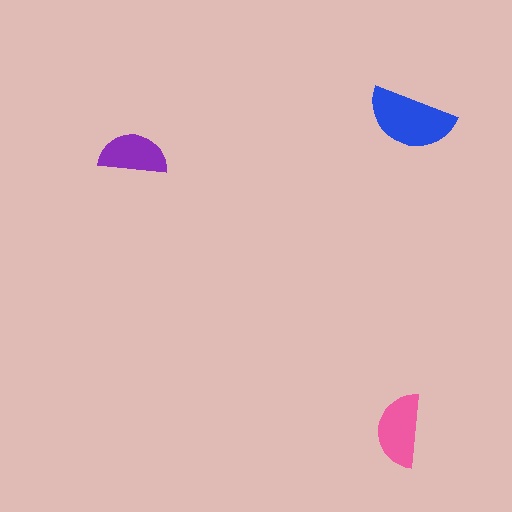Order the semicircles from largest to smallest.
the blue one, the pink one, the purple one.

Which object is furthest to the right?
The blue semicircle is rightmost.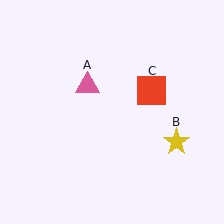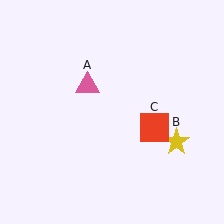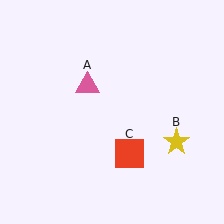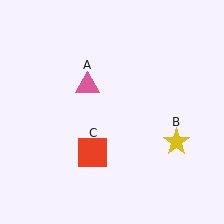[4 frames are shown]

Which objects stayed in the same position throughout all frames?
Pink triangle (object A) and yellow star (object B) remained stationary.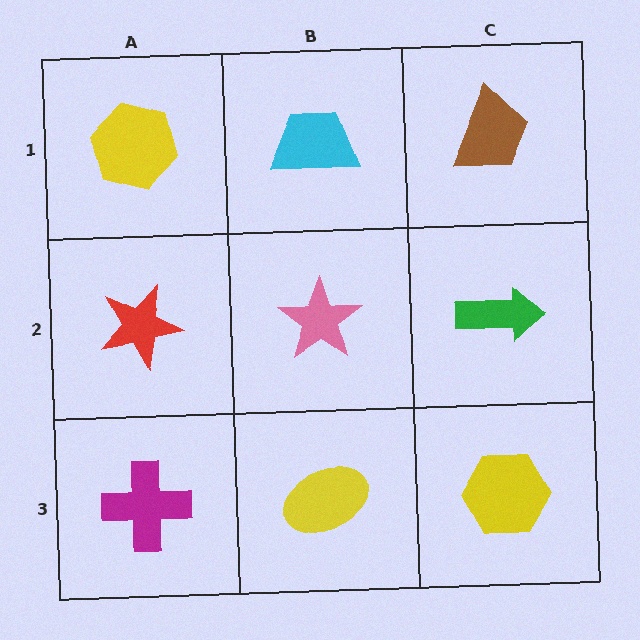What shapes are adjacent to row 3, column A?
A red star (row 2, column A), a yellow ellipse (row 3, column B).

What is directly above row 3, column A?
A red star.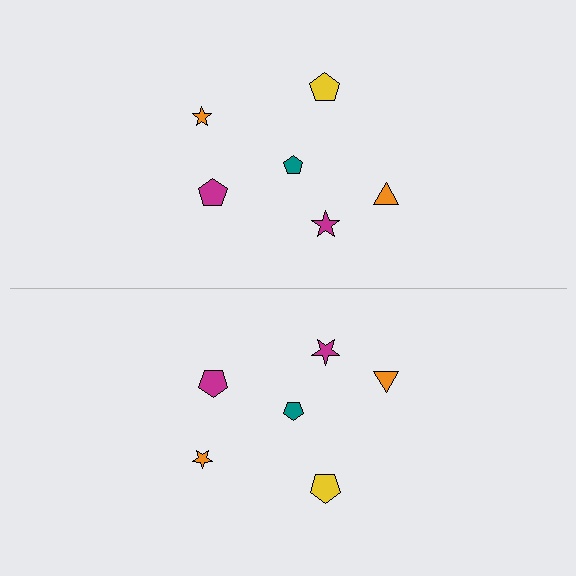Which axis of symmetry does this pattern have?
The pattern has a horizontal axis of symmetry running through the center of the image.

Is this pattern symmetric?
Yes, this pattern has bilateral (reflection) symmetry.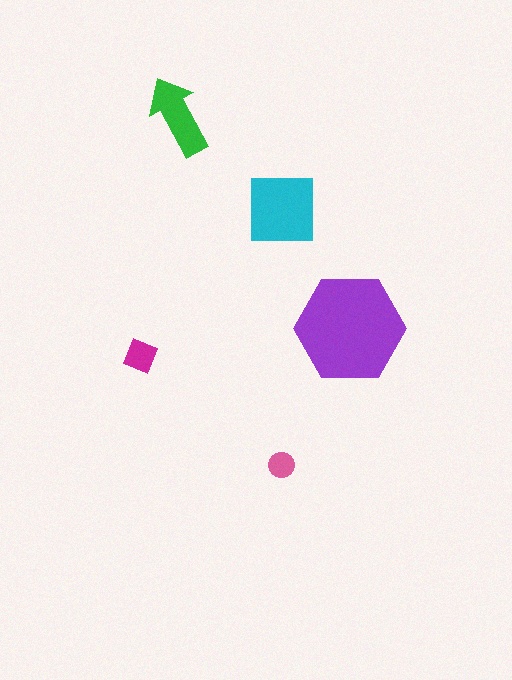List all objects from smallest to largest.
The pink circle, the magenta diamond, the green arrow, the cyan square, the purple hexagon.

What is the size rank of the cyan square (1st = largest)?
2nd.